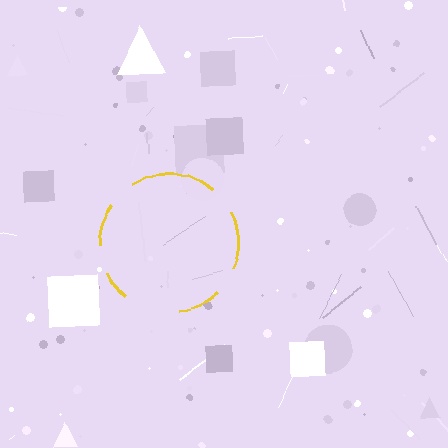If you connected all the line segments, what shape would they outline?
They would outline a circle.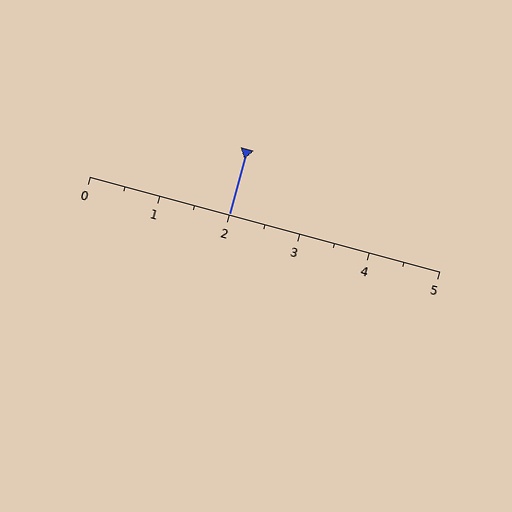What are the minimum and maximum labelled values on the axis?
The axis runs from 0 to 5.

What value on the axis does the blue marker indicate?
The marker indicates approximately 2.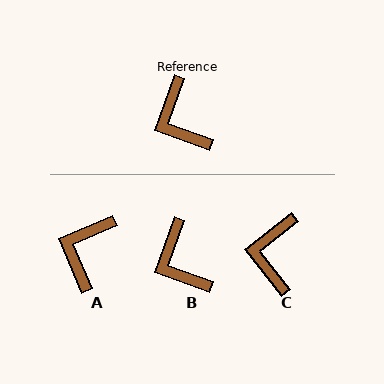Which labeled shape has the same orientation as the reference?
B.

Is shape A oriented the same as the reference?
No, it is off by about 47 degrees.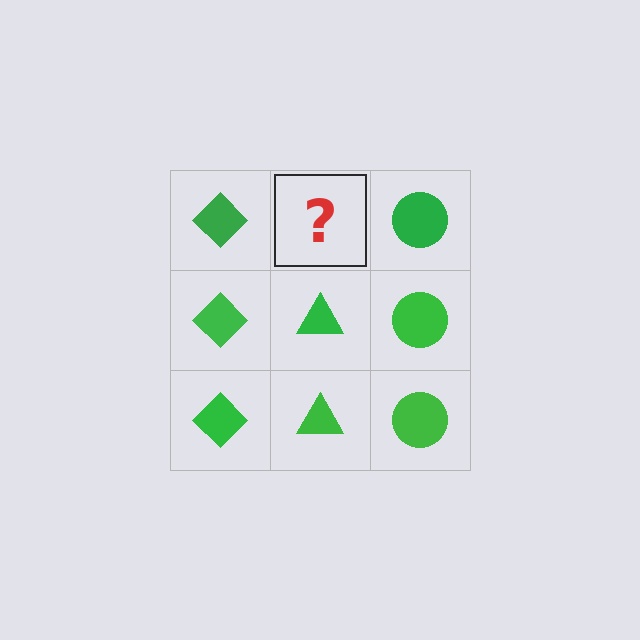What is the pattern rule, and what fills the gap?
The rule is that each column has a consistent shape. The gap should be filled with a green triangle.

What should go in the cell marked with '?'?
The missing cell should contain a green triangle.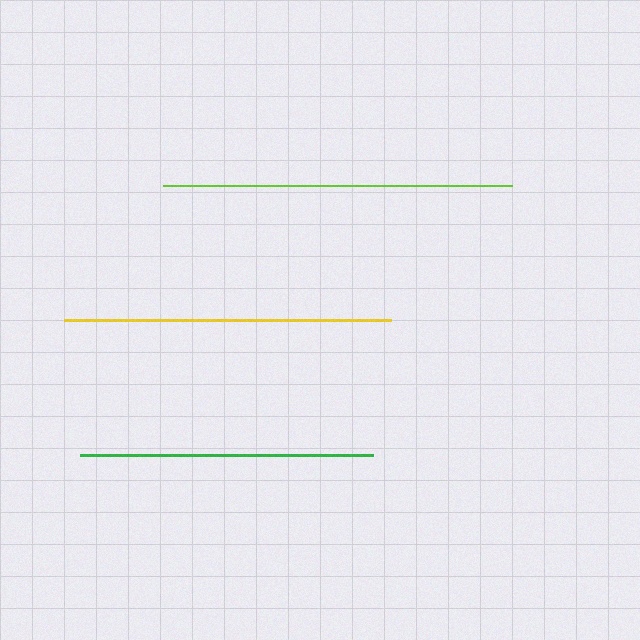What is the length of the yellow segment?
The yellow segment is approximately 327 pixels long.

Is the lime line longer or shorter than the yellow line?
The lime line is longer than the yellow line.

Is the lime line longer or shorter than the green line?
The lime line is longer than the green line.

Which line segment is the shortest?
The green line is the shortest at approximately 293 pixels.